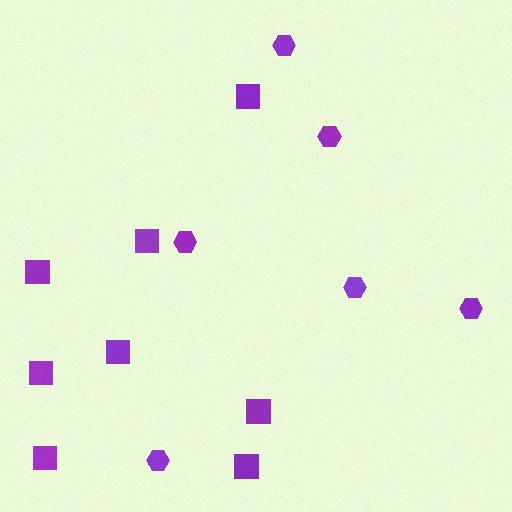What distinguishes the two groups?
There are 2 groups: one group of squares (8) and one group of hexagons (6).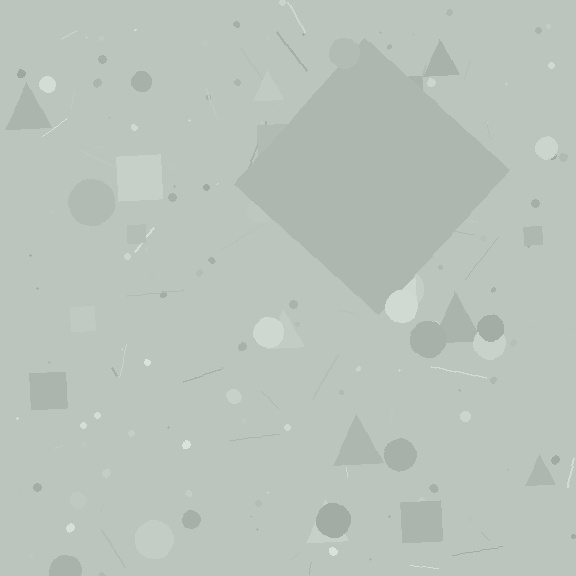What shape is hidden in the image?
A diamond is hidden in the image.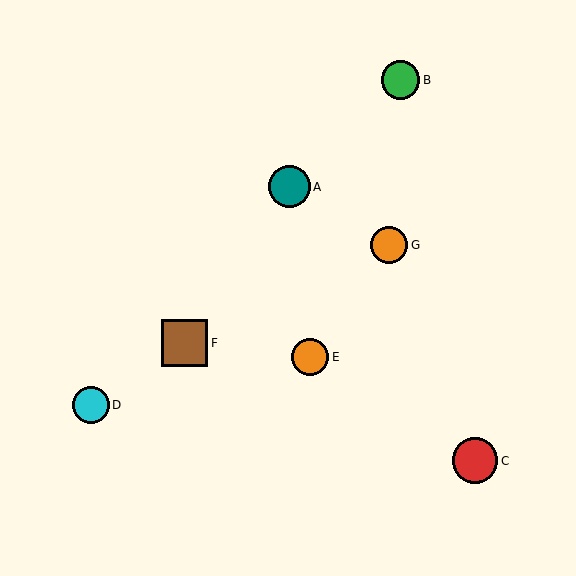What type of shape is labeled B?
Shape B is a green circle.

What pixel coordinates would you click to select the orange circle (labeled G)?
Click at (389, 245) to select the orange circle G.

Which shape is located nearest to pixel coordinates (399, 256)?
The orange circle (labeled G) at (389, 245) is nearest to that location.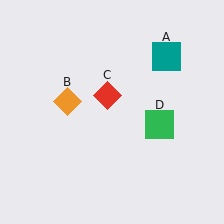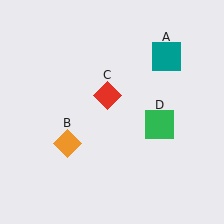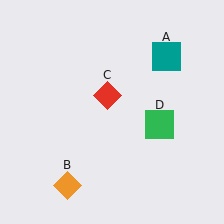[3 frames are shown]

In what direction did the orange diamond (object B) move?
The orange diamond (object B) moved down.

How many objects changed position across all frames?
1 object changed position: orange diamond (object B).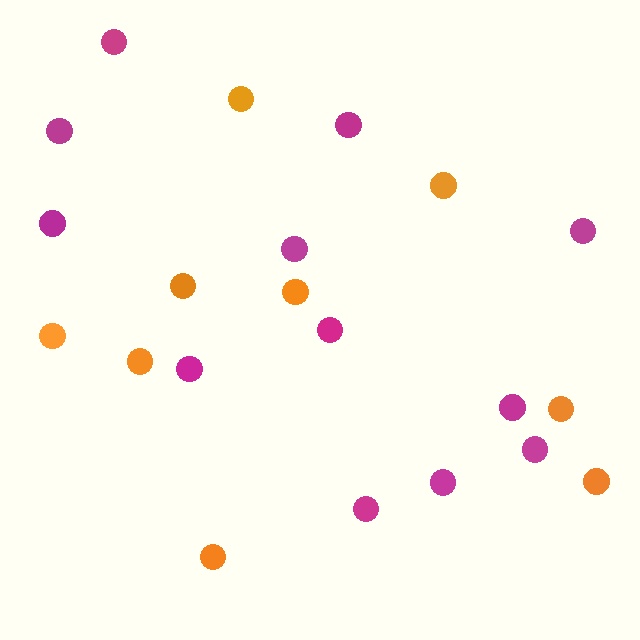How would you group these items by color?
There are 2 groups: one group of orange circles (9) and one group of magenta circles (12).